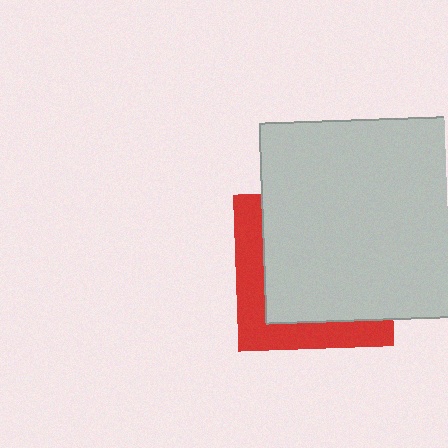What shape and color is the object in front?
The object in front is a light gray square.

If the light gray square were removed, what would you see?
You would see the complete red square.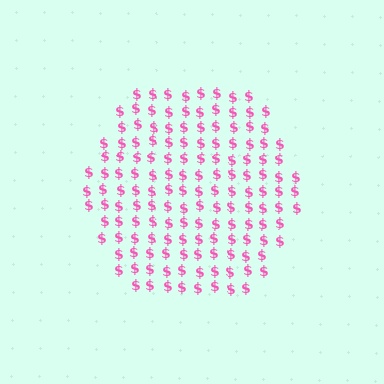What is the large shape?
The large shape is a hexagon.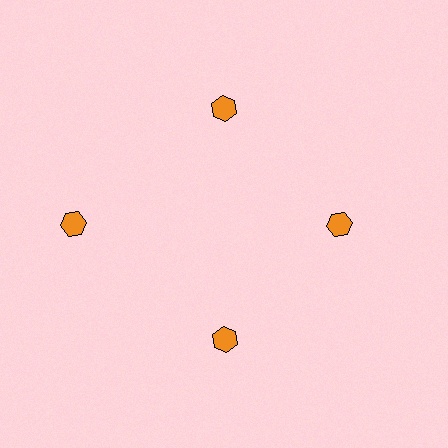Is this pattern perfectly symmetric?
No. The 4 orange hexagons are arranged in a ring, but one element near the 9 o'clock position is pushed outward from the center, breaking the 4-fold rotational symmetry.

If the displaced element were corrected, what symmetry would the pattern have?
It would have 4-fold rotational symmetry — the pattern would map onto itself every 90 degrees.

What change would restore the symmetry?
The symmetry would be restored by moving it inward, back onto the ring so that all 4 hexagons sit at equal angles and equal distance from the center.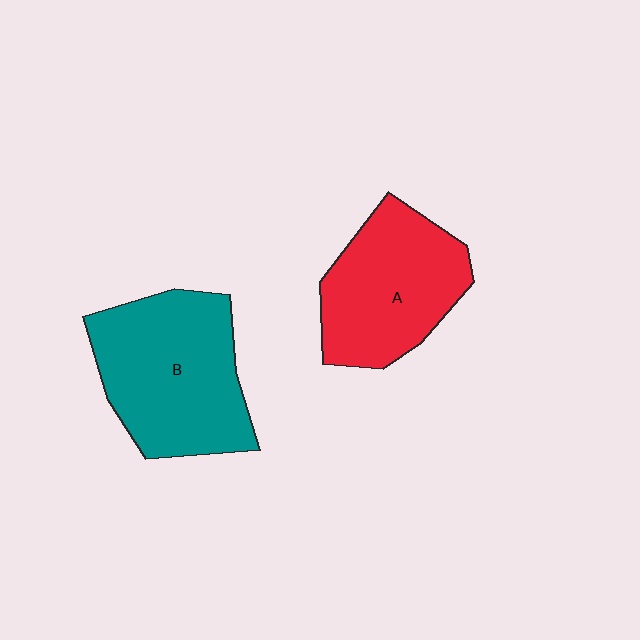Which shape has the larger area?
Shape B (teal).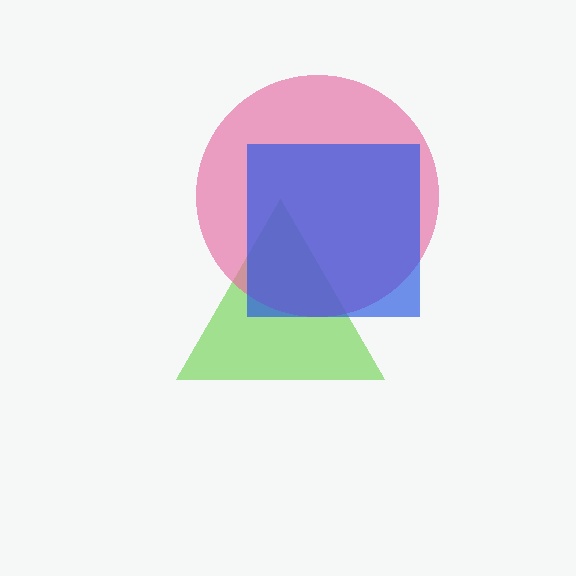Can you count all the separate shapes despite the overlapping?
Yes, there are 3 separate shapes.